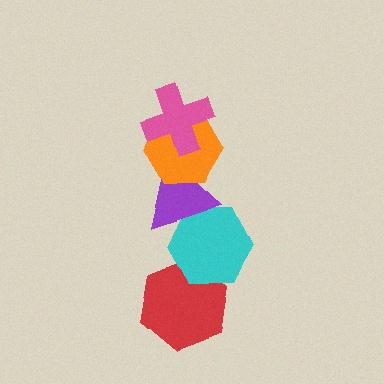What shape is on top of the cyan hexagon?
The purple triangle is on top of the cyan hexagon.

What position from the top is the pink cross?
The pink cross is 1st from the top.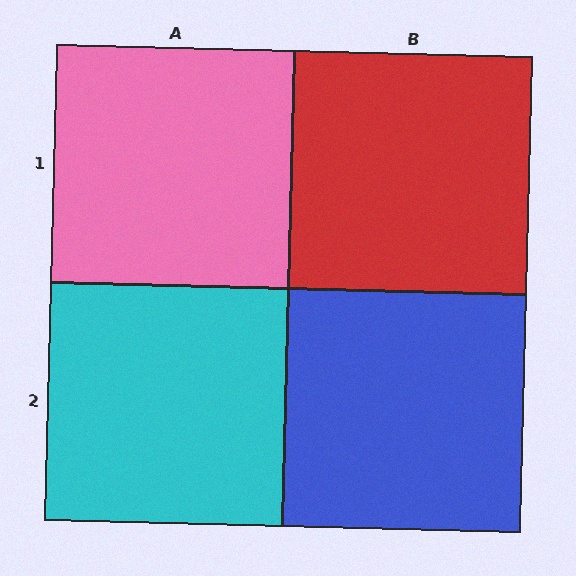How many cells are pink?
1 cell is pink.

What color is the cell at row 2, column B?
Blue.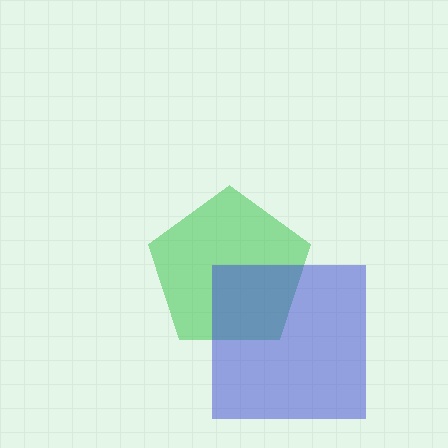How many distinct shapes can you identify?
There are 2 distinct shapes: a green pentagon, a blue square.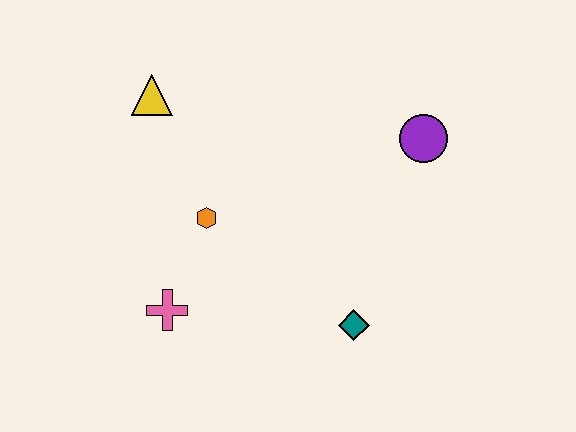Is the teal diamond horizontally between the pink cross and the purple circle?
Yes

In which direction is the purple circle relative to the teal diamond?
The purple circle is above the teal diamond.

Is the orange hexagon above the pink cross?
Yes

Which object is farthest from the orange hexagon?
The purple circle is farthest from the orange hexagon.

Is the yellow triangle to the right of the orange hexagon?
No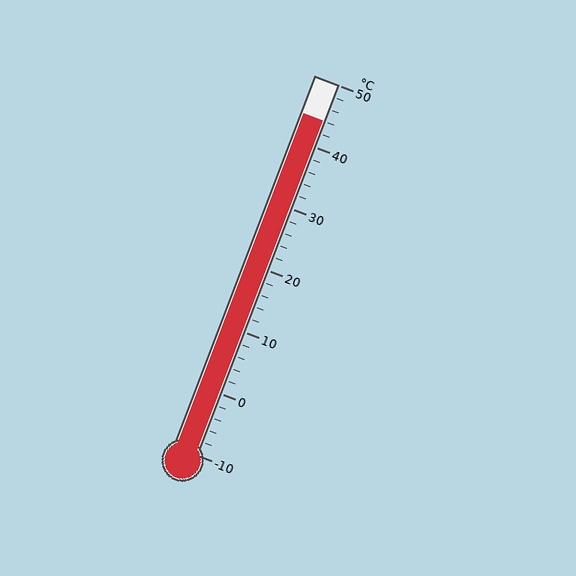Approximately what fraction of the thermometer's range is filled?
The thermometer is filled to approximately 90% of its range.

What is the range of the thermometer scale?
The thermometer scale ranges from -10°C to 50°C.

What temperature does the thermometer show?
The thermometer shows approximately 44°C.